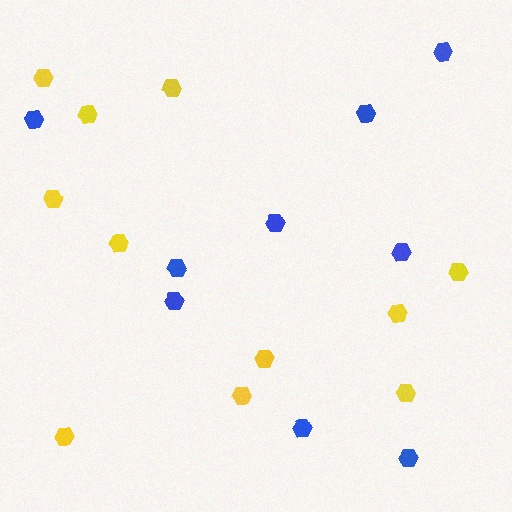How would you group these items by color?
There are 2 groups: one group of yellow hexagons (11) and one group of blue hexagons (9).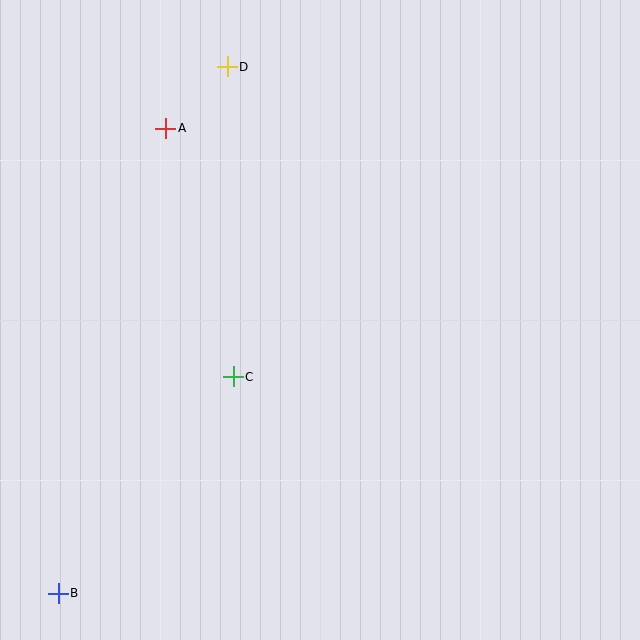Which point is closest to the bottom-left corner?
Point B is closest to the bottom-left corner.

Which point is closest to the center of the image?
Point C at (233, 377) is closest to the center.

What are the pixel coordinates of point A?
Point A is at (166, 128).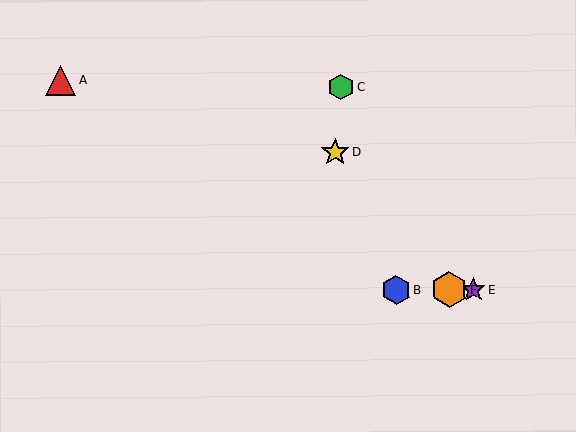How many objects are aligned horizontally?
3 objects (B, E, F) are aligned horizontally.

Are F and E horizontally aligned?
Yes, both are at y≈290.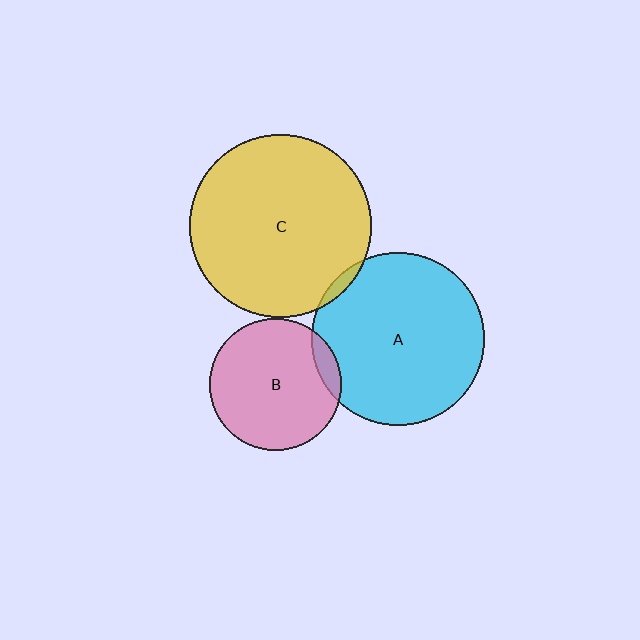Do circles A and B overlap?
Yes.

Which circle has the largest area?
Circle C (yellow).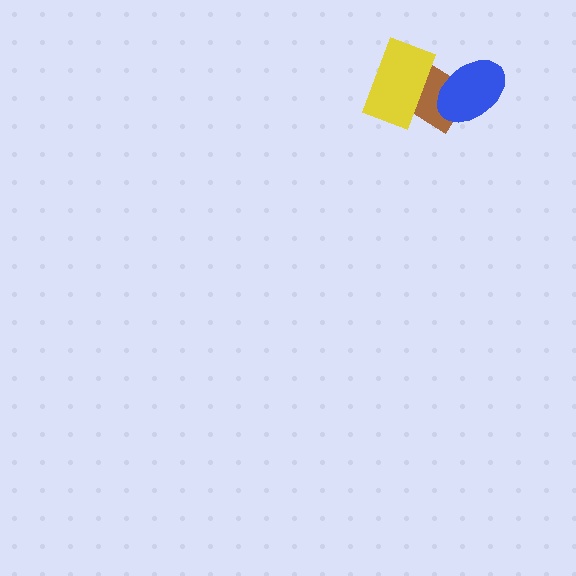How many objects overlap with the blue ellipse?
1 object overlaps with the blue ellipse.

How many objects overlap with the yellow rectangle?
1 object overlaps with the yellow rectangle.